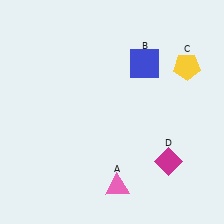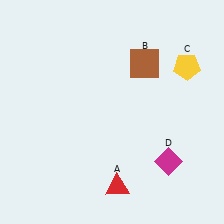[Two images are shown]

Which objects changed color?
A changed from pink to red. B changed from blue to brown.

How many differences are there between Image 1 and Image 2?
There are 2 differences between the two images.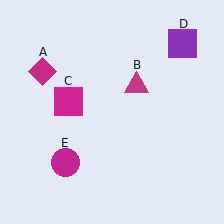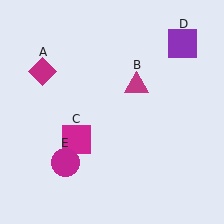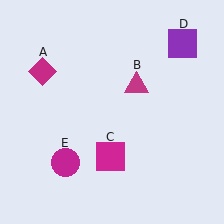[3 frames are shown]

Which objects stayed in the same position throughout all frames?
Magenta diamond (object A) and magenta triangle (object B) and purple square (object D) and magenta circle (object E) remained stationary.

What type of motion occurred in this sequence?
The magenta square (object C) rotated counterclockwise around the center of the scene.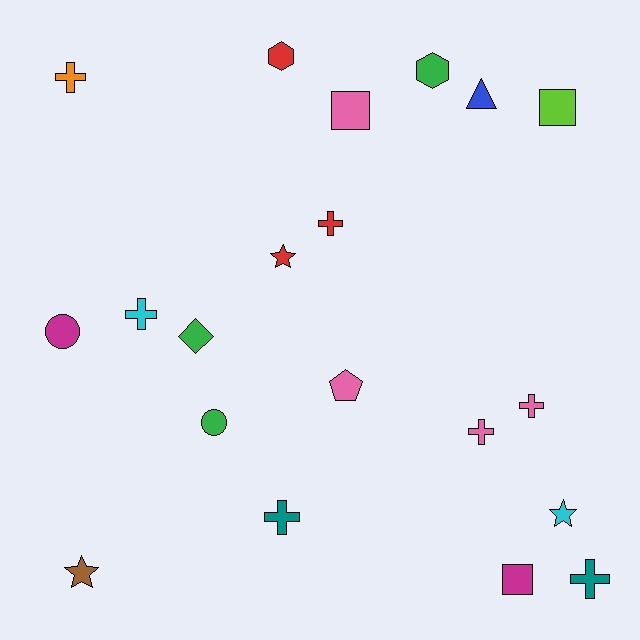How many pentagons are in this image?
There is 1 pentagon.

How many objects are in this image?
There are 20 objects.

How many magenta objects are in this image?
There are 2 magenta objects.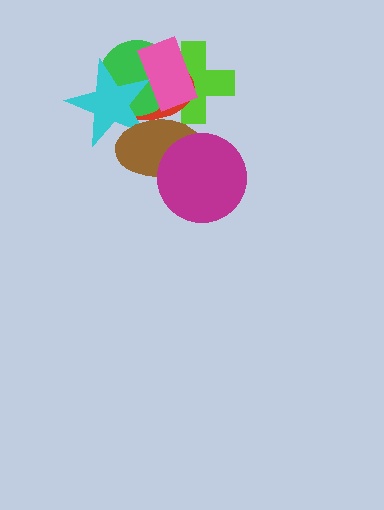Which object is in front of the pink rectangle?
The cyan star is in front of the pink rectangle.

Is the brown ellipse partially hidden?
Yes, it is partially covered by another shape.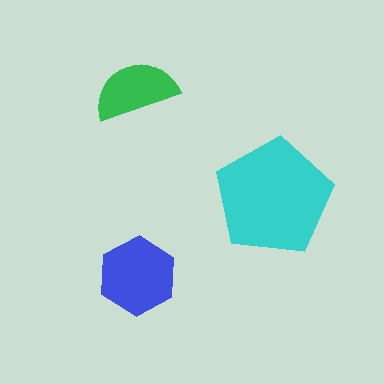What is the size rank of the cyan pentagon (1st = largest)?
1st.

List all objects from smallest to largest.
The green semicircle, the blue hexagon, the cyan pentagon.